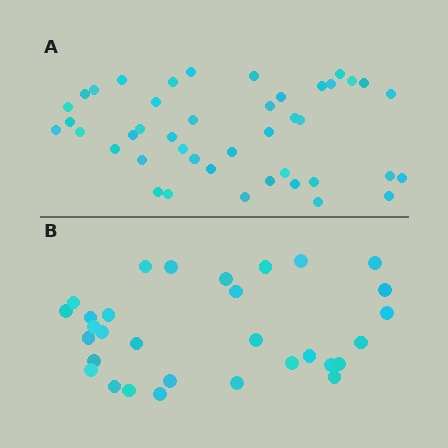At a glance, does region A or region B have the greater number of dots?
Region A (the top region) has more dots.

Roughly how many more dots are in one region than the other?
Region A has roughly 12 or so more dots than region B.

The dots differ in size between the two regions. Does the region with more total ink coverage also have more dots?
No. Region B has more total ink coverage because its dots are larger, but region A actually contains more individual dots. Total area can be misleading — the number of items is what matters here.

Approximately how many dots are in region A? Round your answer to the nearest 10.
About 40 dots. (The exact count is 43, which rounds to 40.)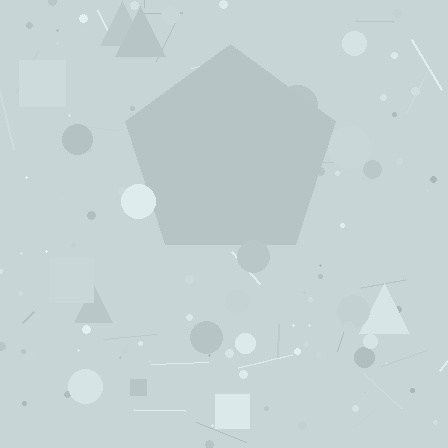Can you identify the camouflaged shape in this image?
The camouflaged shape is a pentagon.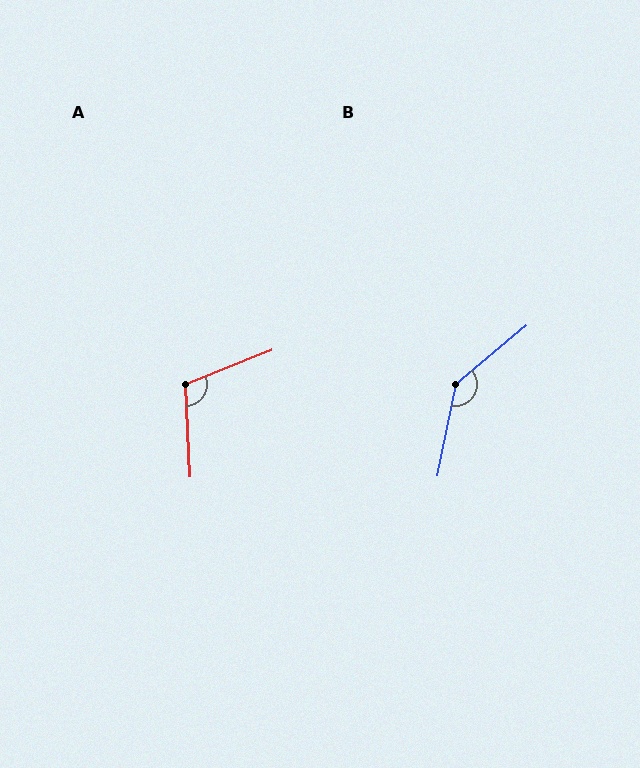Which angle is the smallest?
A, at approximately 108 degrees.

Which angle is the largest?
B, at approximately 141 degrees.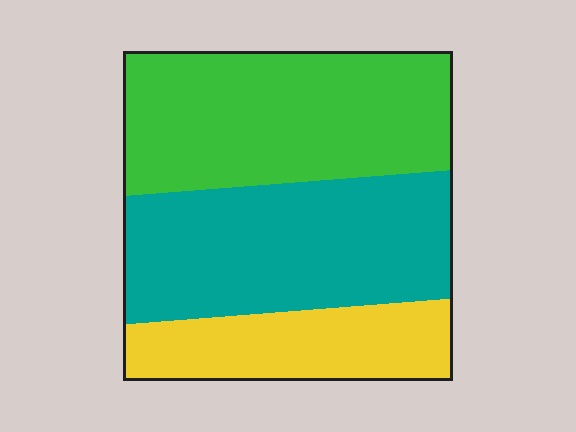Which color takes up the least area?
Yellow, at roughly 20%.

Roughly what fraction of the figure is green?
Green takes up between a quarter and a half of the figure.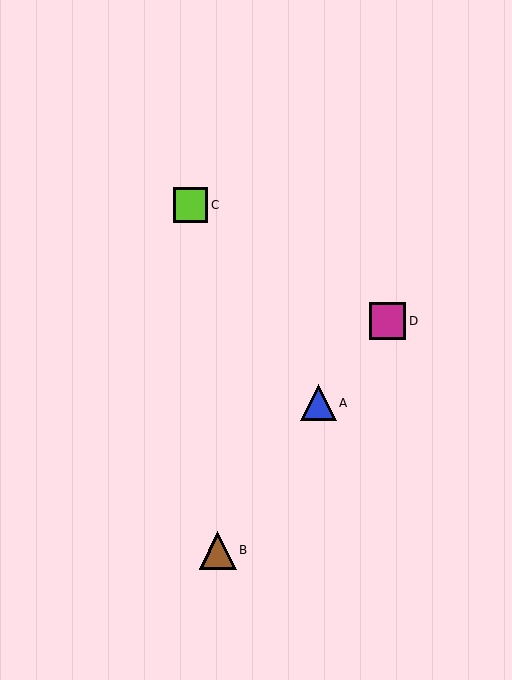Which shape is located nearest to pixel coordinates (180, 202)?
The lime square (labeled C) at (190, 205) is nearest to that location.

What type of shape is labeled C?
Shape C is a lime square.